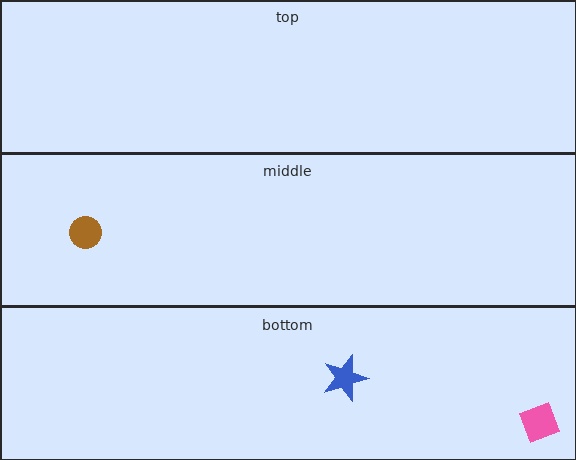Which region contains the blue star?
The bottom region.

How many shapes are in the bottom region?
2.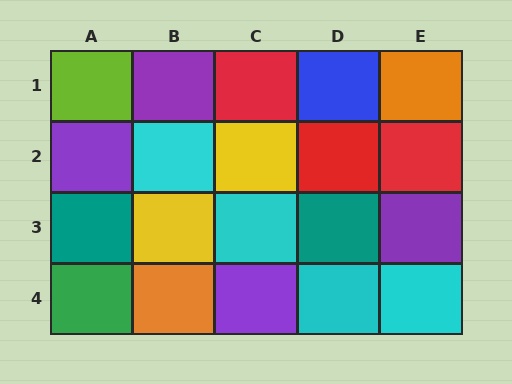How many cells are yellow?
2 cells are yellow.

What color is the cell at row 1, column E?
Orange.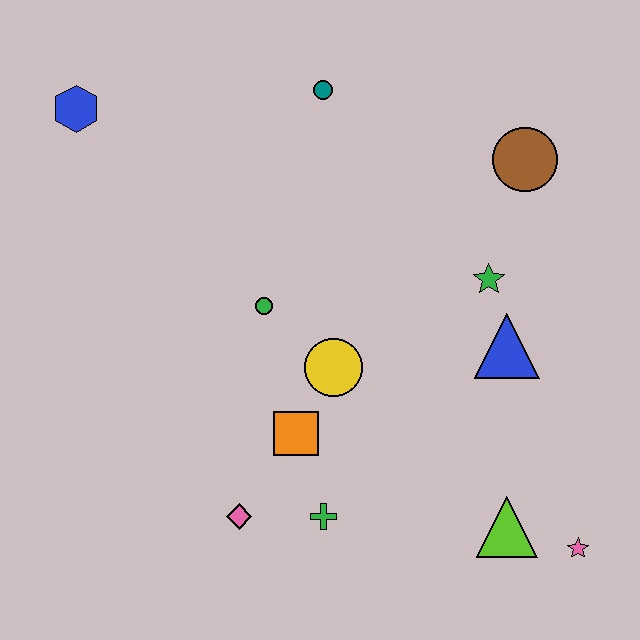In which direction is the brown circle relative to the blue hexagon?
The brown circle is to the right of the blue hexagon.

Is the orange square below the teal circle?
Yes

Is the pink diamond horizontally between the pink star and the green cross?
No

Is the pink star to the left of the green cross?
No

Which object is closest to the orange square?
The yellow circle is closest to the orange square.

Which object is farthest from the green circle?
The pink star is farthest from the green circle.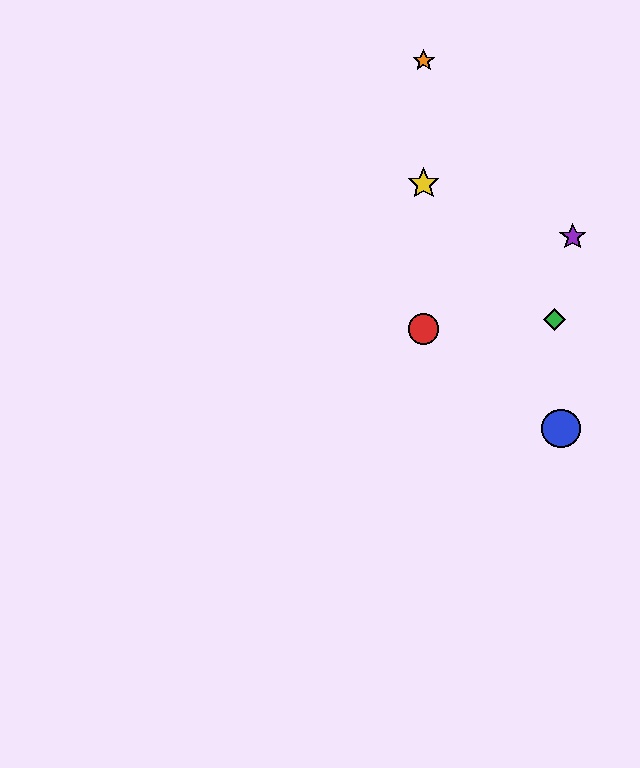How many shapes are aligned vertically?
3 shapes (the red circle, the yellow star, the orange star) are aligned vertically.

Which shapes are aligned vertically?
The red circle, the yellow star, the orange star are aligned vertically.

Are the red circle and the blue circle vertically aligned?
No, the red circle is at x≈424 and the blue circle is at x≈561.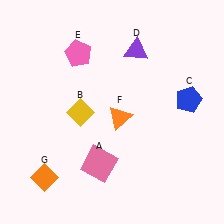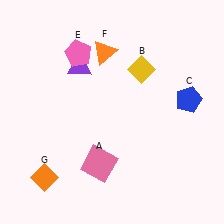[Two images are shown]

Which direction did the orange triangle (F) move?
The orange triangle (F) moved up.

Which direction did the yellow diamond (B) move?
The yellow diamond (B) moved right.